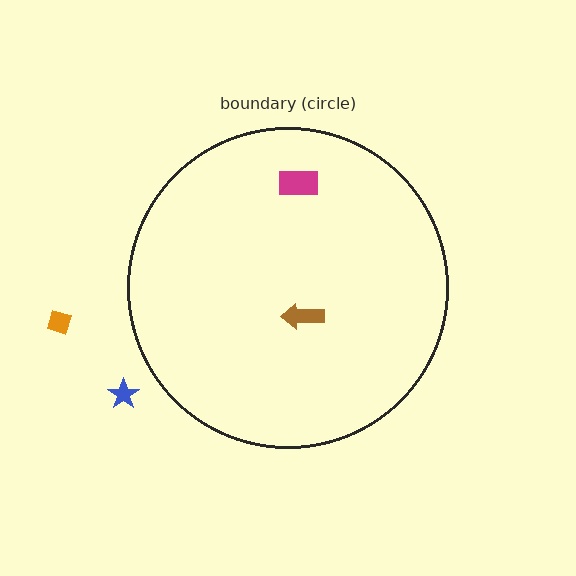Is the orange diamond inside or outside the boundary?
Outside.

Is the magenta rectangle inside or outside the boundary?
Inside.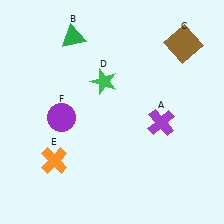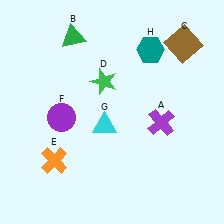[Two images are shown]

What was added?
A cyan triangle (G), a teal hexagon (H) were added in Image 2.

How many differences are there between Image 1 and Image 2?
There are 2 differences between the two images.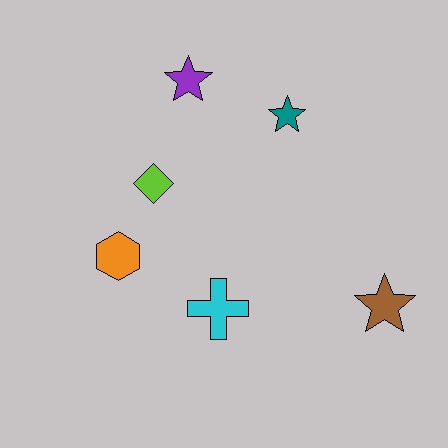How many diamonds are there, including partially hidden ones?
There is 1 diamond.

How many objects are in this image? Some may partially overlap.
There are 6 objects.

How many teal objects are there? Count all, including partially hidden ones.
There is 1 teal object.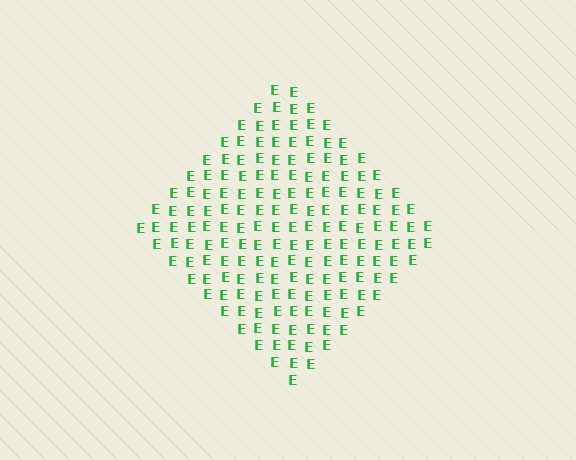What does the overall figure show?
The overall figure shows a diamond.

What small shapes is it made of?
It is made of small letter E's.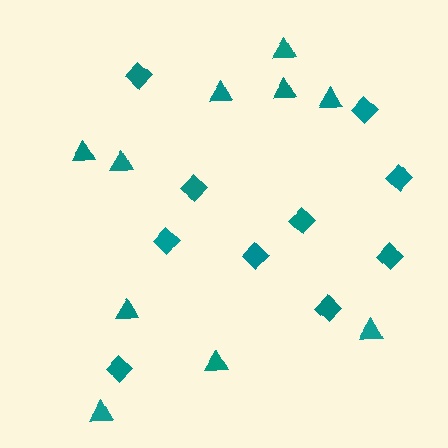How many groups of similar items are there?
There are 2 groups: one group of diamonds (10) and one group of triangles (10).